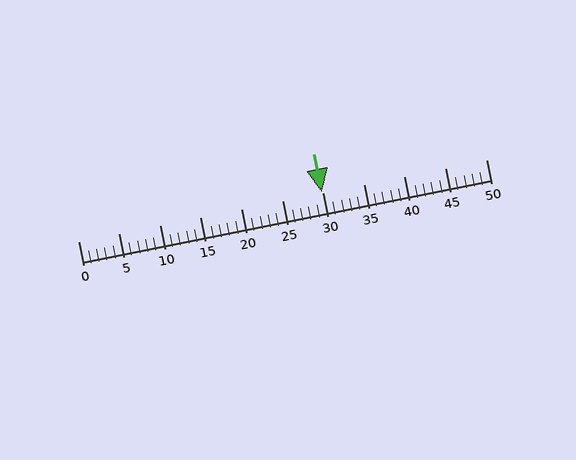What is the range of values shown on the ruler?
The ruler shows values from 0 to 50.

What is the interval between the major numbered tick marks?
The major tick marks are spaced 5 units apart.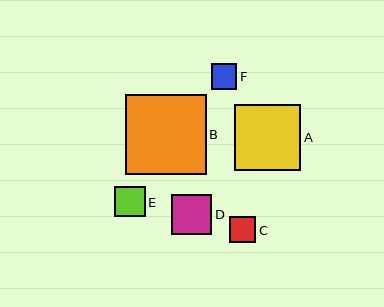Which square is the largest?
Square B is the largest with a size of approximately 80 pixels.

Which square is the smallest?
Square F is the smallest with a size of approximately 26 pixels.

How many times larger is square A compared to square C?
Square A is approximately 2.5 times the size of square C.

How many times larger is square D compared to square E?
Square D is approximately 1.3 times the size of square E.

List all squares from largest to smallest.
From largest to smallest: B, A, D, E, C, F.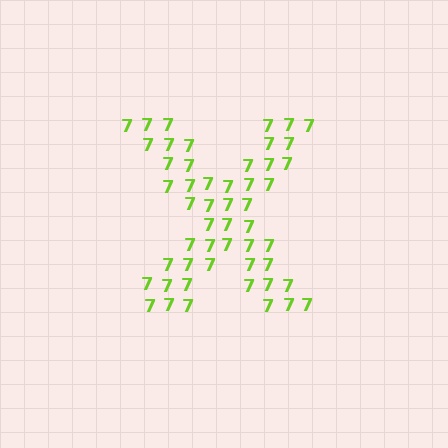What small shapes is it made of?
It is made of small digit 7's.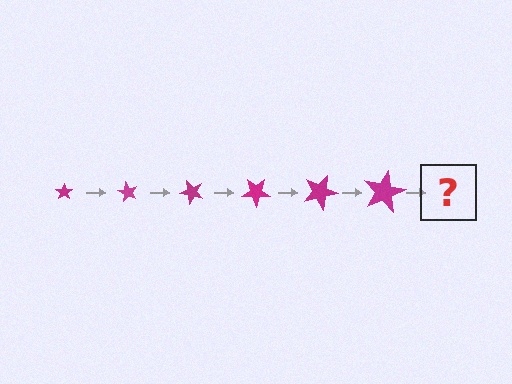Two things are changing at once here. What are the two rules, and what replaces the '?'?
The two rules are that the star grows larger each step and it rotates 60 degrees each step. The '?' should be a star, larger than the previous one and rotated 360 degrees from the start.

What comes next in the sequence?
The next element should be a star, larger than the previous one and rotated 360 degrees from the start.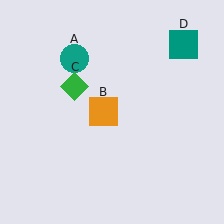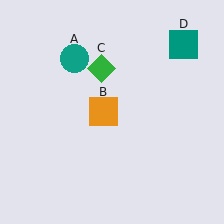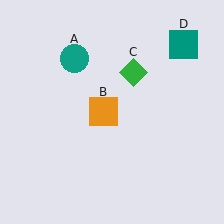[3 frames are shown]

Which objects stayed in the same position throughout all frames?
Teal circle (object A) and orange square (object B) and teal square (object D) remained stationary.